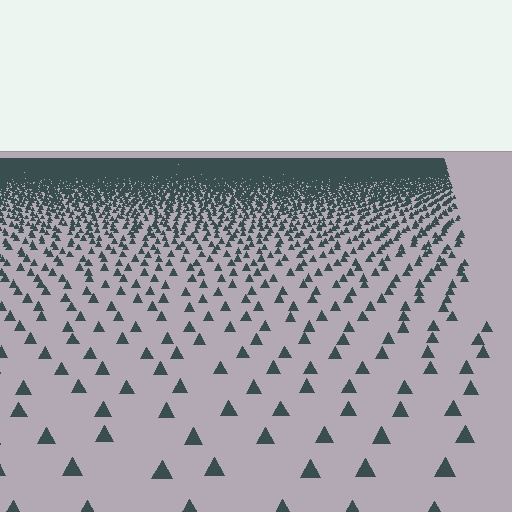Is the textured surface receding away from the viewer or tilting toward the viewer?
The surface is receding away from the viewer. Texture elements get smaller and denser toward the top.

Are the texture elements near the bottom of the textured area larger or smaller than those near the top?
Larger. Near the bottom, elements are closer to the viewer and appear at a bigger on-screen size.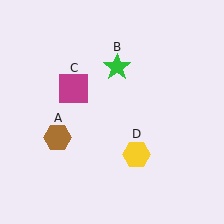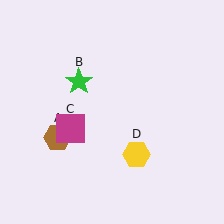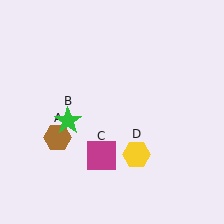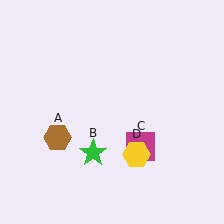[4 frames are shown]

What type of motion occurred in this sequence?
The green star (object B), magenta square (object C) rotated counterclockwise around the center of the scene.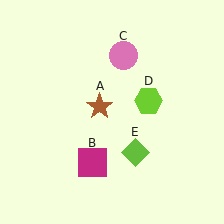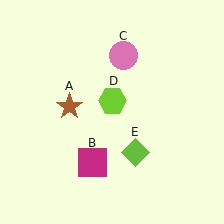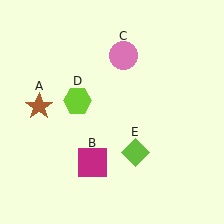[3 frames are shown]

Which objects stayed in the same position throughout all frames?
Magenta square (object B) and pink circle (object C) and lime diamond (object E) remained stationary.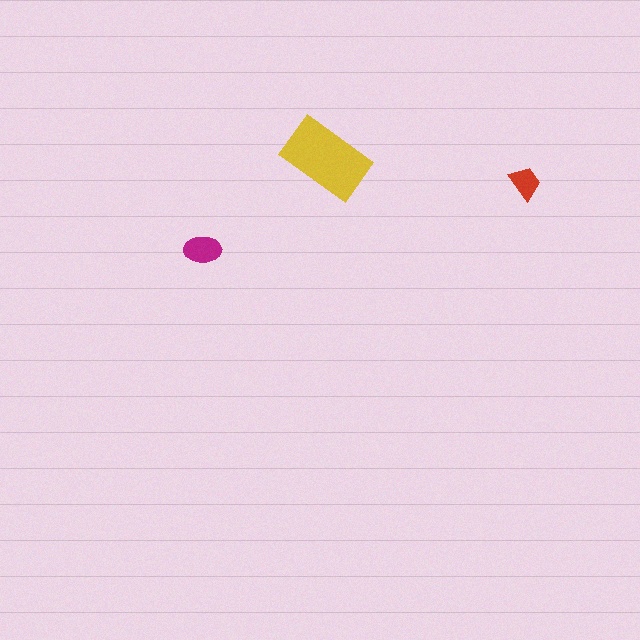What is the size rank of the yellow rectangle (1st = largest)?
1st.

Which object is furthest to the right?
The red trapezoid is rightmost.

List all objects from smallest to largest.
The red trapezoid, the magenta ellipse, the yellow rectangle.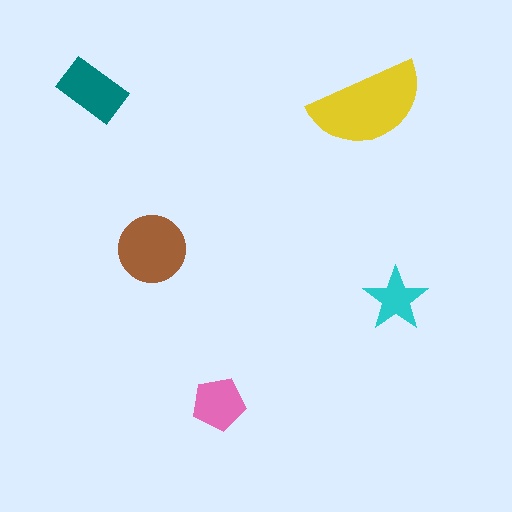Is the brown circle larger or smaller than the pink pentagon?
Larger.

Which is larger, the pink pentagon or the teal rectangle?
The teal rectangle.